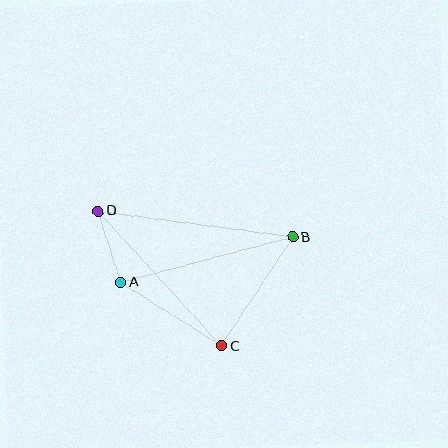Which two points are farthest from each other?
Points B and D are farthest from each other.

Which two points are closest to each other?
Points A and D are closest to each other.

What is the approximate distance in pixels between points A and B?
The distance between A and B is approximately 178 pixels.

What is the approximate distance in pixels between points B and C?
The distance between B and C is approximately 130 pixels.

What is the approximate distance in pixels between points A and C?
The distance between A and C is approximately 119 pixels.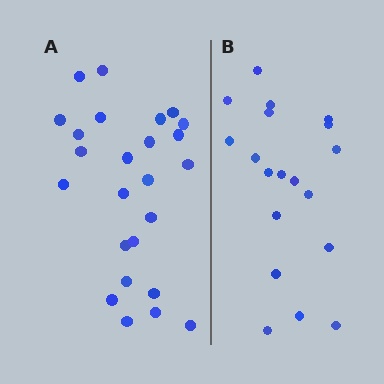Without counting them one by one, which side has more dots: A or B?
Region A (the left region) has more dots.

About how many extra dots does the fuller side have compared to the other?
Region A has about 6 more dots than region B.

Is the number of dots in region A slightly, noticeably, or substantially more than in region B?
Region A has noticeably more, but not dramatically so. The ratio is roughly 1.3 to 1.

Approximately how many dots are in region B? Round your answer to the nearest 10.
About 20 dots. (The exact count is 19, which rounds to 20.)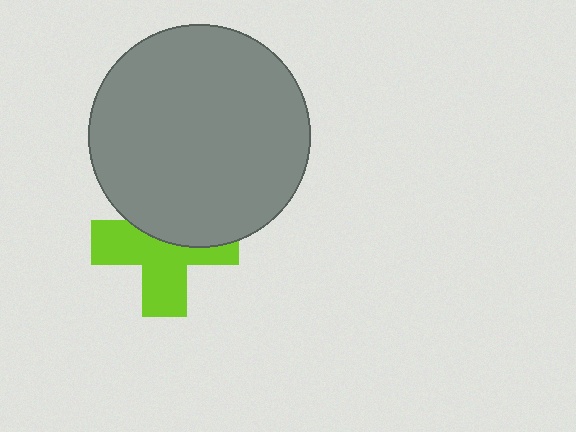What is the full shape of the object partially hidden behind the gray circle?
The partially hidden object is a lime cross.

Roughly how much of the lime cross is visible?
About half of it is visible (roughly 58%).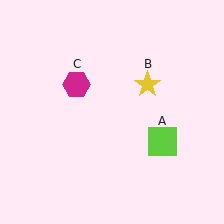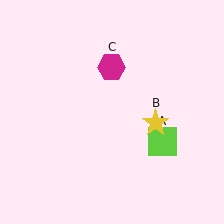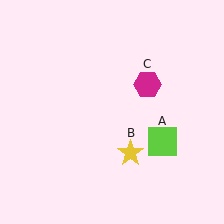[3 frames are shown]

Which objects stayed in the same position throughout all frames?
Lime square (object A) remained stationary.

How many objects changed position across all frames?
2 objects changed position: yellow star (object B), magenta hexagon (object C).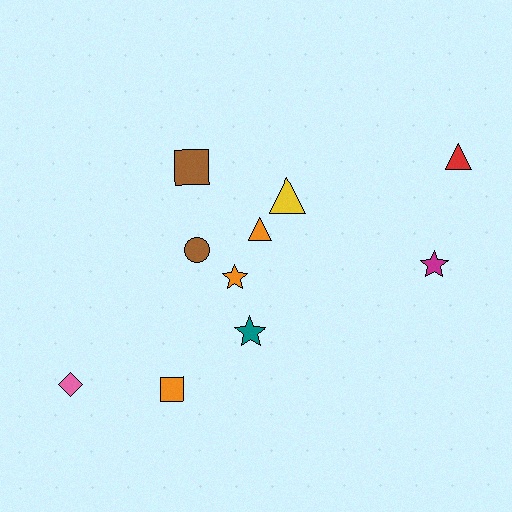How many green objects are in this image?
There are no green objects.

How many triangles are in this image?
There are 3 triangles.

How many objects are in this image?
There are 10 objects.